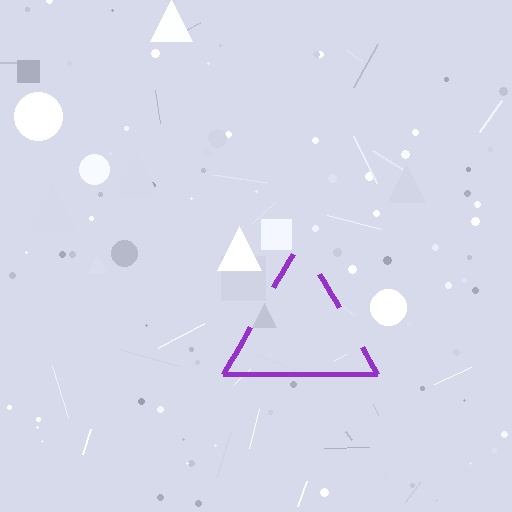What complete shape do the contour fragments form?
The contour fragments form a triangle.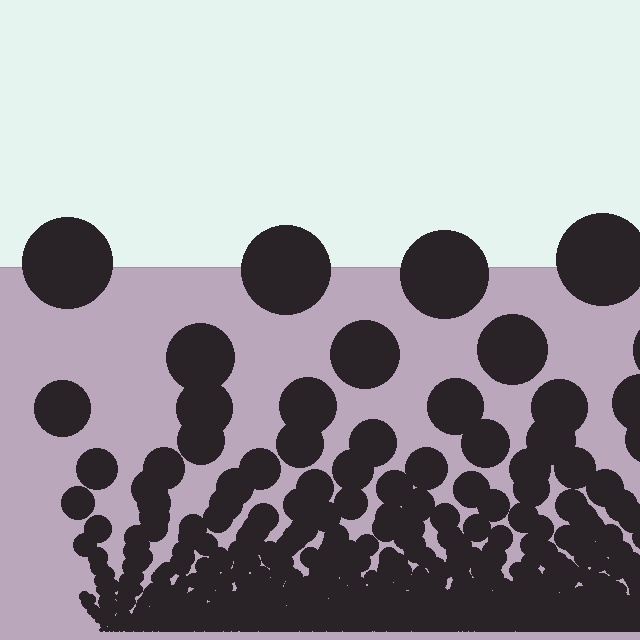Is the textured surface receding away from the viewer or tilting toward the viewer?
The surface appears to tilt toward the viewer. Texture elements get larger and sparser toward the top.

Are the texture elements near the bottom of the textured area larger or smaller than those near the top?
Smaller. The gradient is inverted — elements near the bottom are smaller and denser.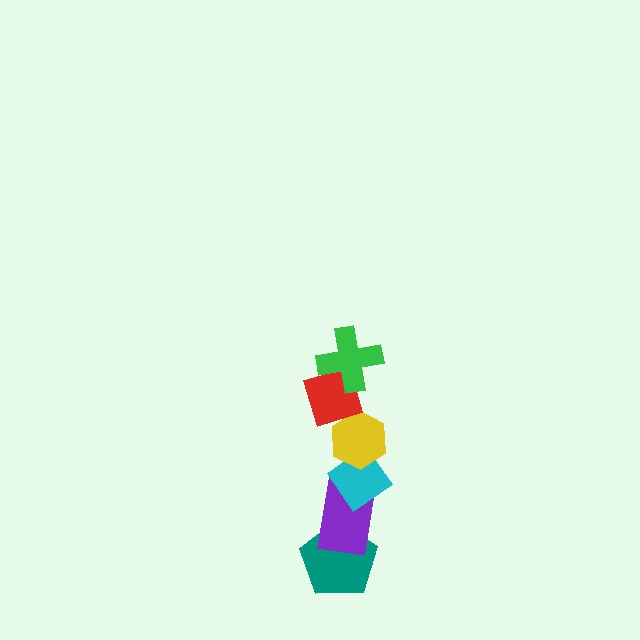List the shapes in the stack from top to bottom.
From top to bottom: the green cross, the red diamond, the yellow hexagon, the cyan diamond, the purple rectangle, the teal pentagon.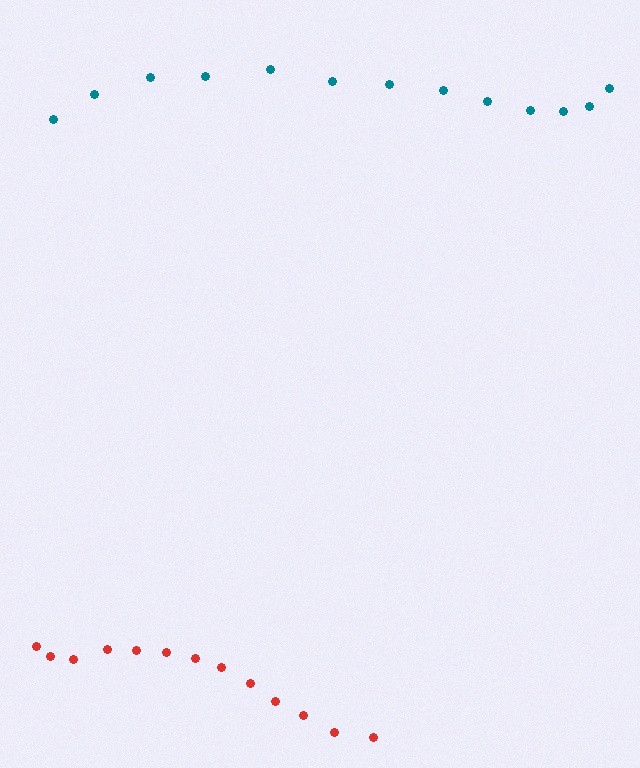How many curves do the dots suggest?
There are 2 distinct paths.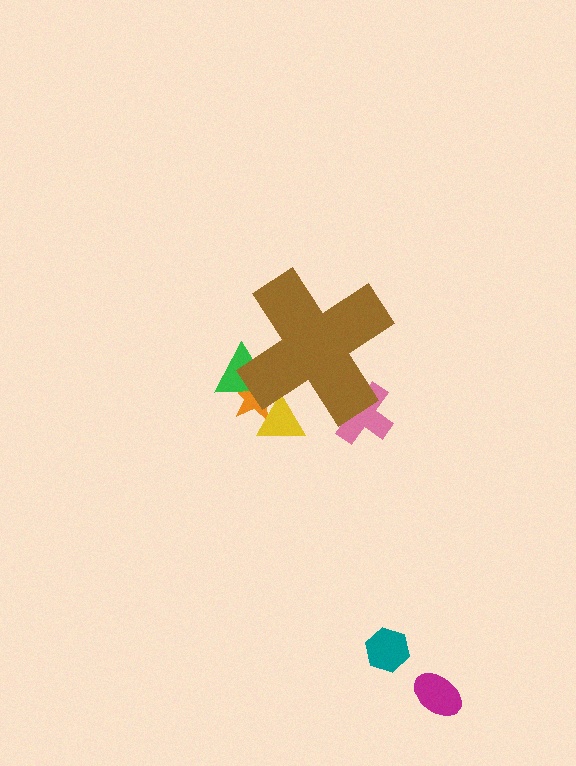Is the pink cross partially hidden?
Yes, the pink cross is partially hidden behind the brown cross.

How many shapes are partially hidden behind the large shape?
4 shapes are partially hidden.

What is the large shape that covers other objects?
A brown cross.